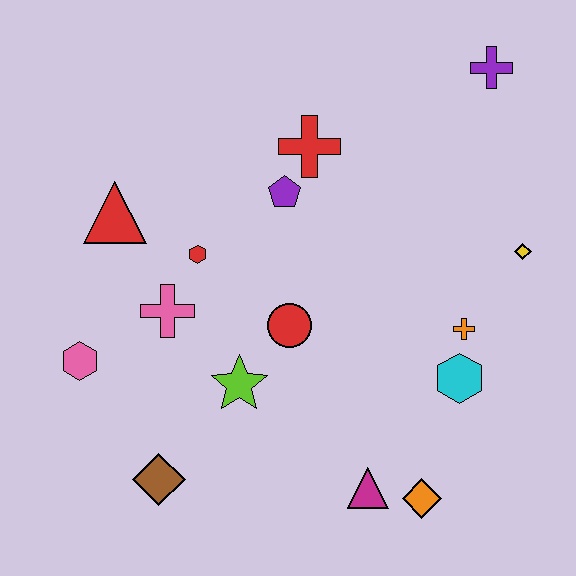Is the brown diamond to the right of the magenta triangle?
No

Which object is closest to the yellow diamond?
The orange cross is closest to the yellow diamond.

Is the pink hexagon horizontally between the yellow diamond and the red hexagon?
No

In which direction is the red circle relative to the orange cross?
The red circle is to the left of the orange cross.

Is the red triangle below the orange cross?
No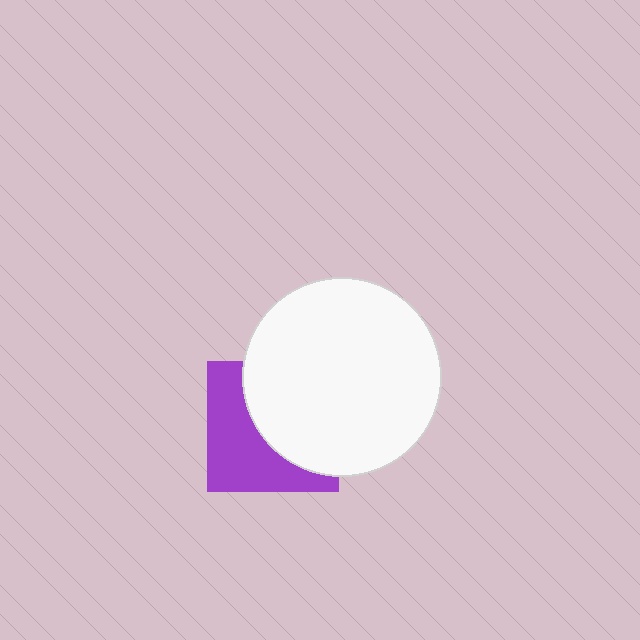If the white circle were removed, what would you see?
You would see the complete purple square.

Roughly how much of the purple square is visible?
About half of it is visible (roughly 47%).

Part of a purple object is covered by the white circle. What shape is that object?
It is a square.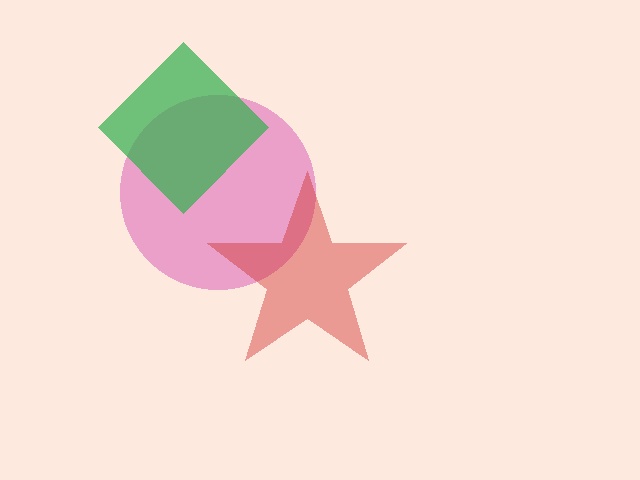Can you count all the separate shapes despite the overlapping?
Yes, there are 3 separate shapes.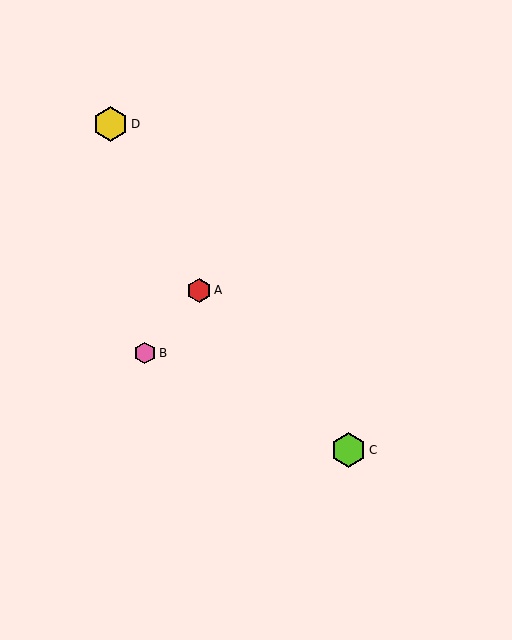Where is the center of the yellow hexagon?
The center of the yellow hexagon is at (111, 124).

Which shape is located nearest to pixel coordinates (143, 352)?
The pink hexagon (labeled B) at (145, 353) is nearest to that location.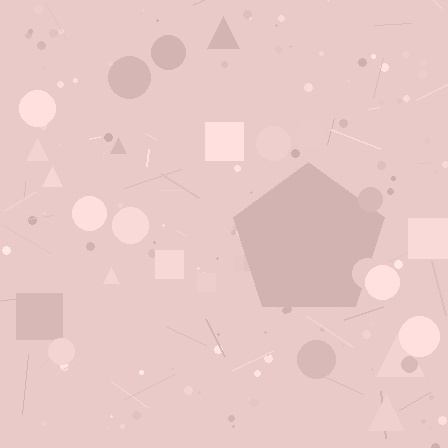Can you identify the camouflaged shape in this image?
The camouflaged shape is a pentagon.